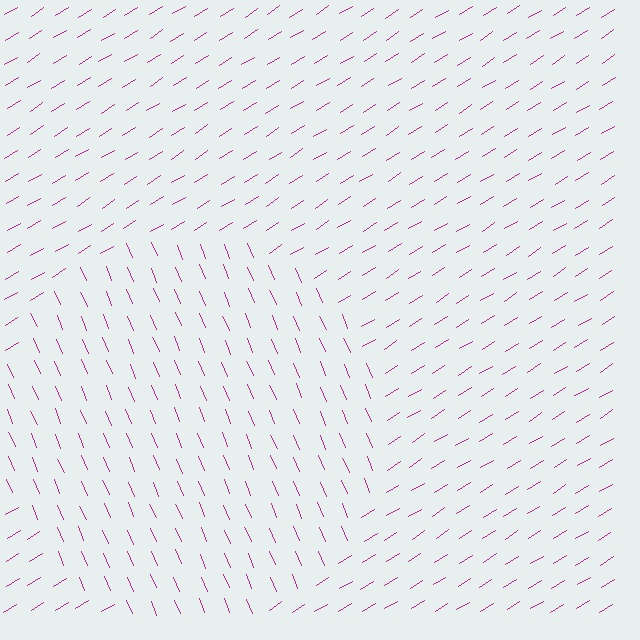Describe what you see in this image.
The image is filled with small magenta line segments. A circle region in the image has lines oriented differently from the surrounding lines, creating a visible texture boundary.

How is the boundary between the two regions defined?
The boundary is defined purely by a change in line orientation (approximately 81 degrees difference). All lines are the same color and thickness.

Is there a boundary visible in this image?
Yes, there is a texture boundary formed by a change in line orientation.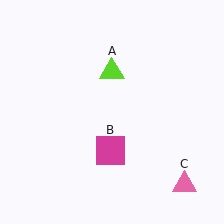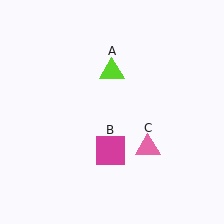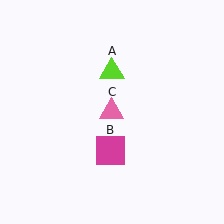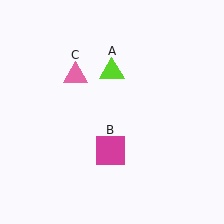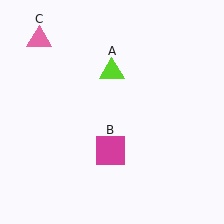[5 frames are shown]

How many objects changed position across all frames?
1 object changed position: pink triangle (object C).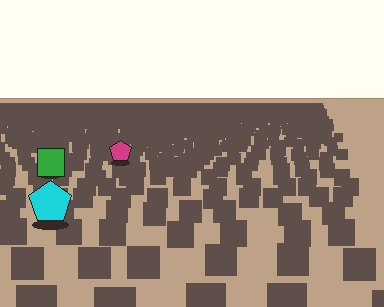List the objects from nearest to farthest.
From nearest to farthest: the cyan pentagon, the green square, the magenta pentagon.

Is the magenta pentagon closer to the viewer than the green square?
No. The green square is closer — you can tell from the texture gradient: the ground texture is coarser near it.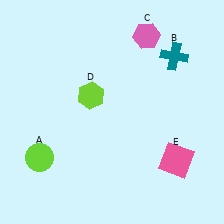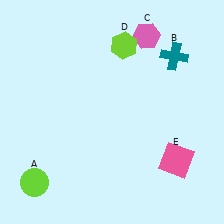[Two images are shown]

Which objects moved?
The objects that moved are: the lime circle (A), the lime hexagon (D).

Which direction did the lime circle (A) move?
The lime circle (A) moved down.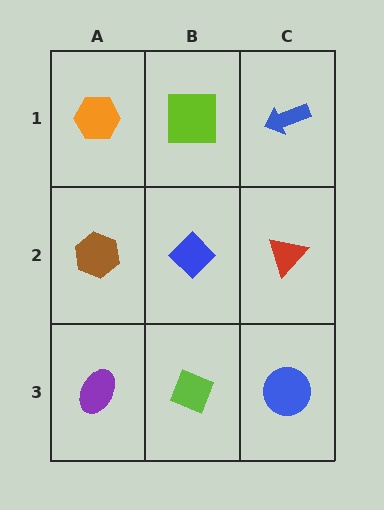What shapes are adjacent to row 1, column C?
A red triangle (row 2, column C), a lime square (row 1, column B).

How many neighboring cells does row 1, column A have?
2.